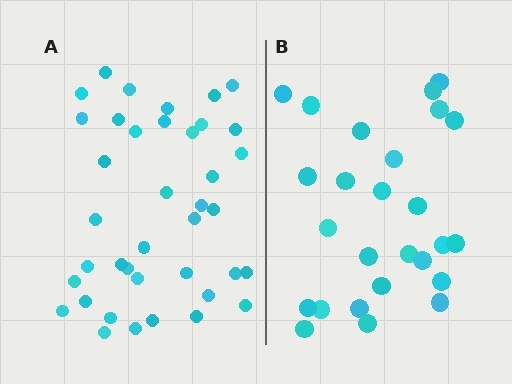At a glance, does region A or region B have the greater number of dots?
Region A (the left region) has more dots.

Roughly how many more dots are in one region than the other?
Region A has approximately 15 more dots than region B.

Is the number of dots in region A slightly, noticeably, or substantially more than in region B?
Region A has substantially more. The ratio is roughly 1.5 to 1.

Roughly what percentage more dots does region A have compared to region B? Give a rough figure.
About 50% more.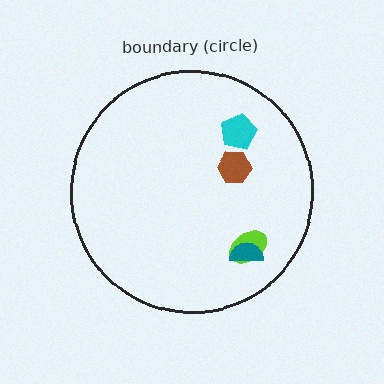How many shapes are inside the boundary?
4 inside, 0 outside.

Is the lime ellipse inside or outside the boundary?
Inside.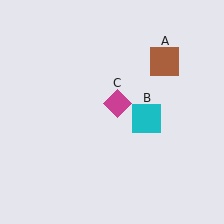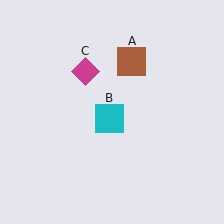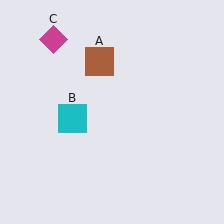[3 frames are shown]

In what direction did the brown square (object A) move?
The brown square (object A) moved left.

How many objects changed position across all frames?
3 objects changed position: brown square (object A), cyan square (object B), magenta diamond (object C).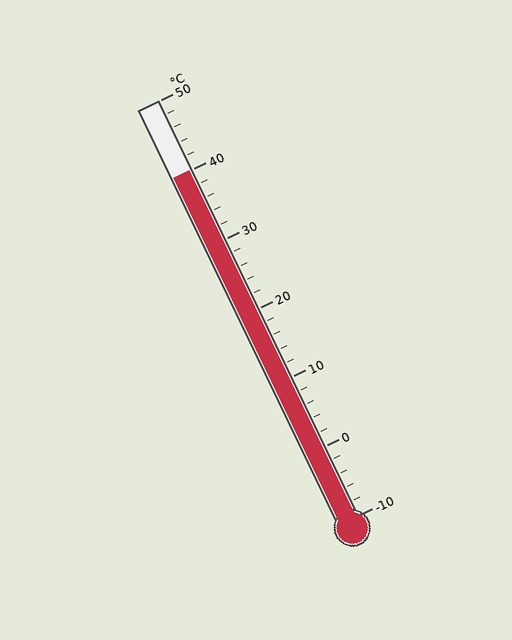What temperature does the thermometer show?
The thermometer shows approximately 40°C.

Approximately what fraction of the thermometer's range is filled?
The thermometer is filled to approximately 85% of its range.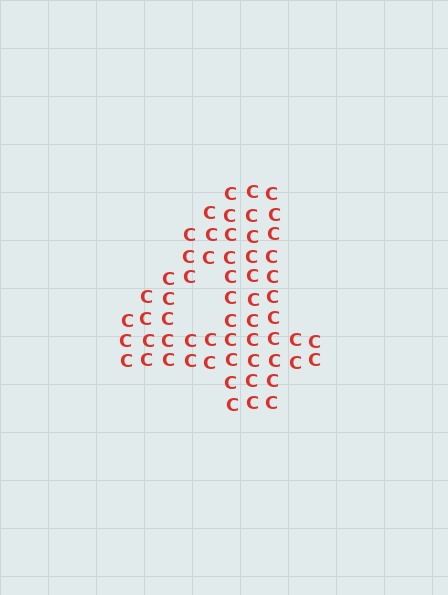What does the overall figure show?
The overall figure shows the digit 4.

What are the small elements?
The small elements are letter C's.